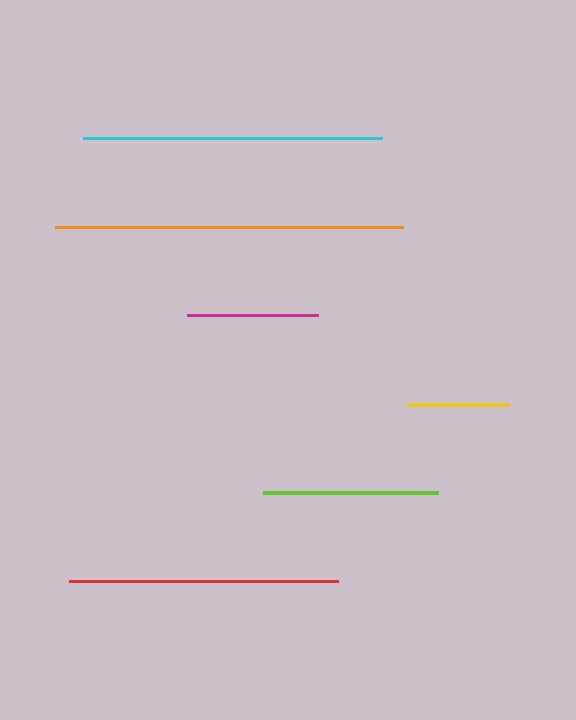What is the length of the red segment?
The red segment is approximately 269 pixels long.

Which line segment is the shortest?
The yellow line is the shortest at approximately 102 pixels.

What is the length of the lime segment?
The lime segment is approximately 176 pixels long.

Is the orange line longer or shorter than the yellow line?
The orange line is longer than the yellow line.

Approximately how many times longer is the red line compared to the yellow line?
The red line is approximately 2.6 times the length of the yellow line.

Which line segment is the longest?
The orange line is the longest at approximately 348 pixels.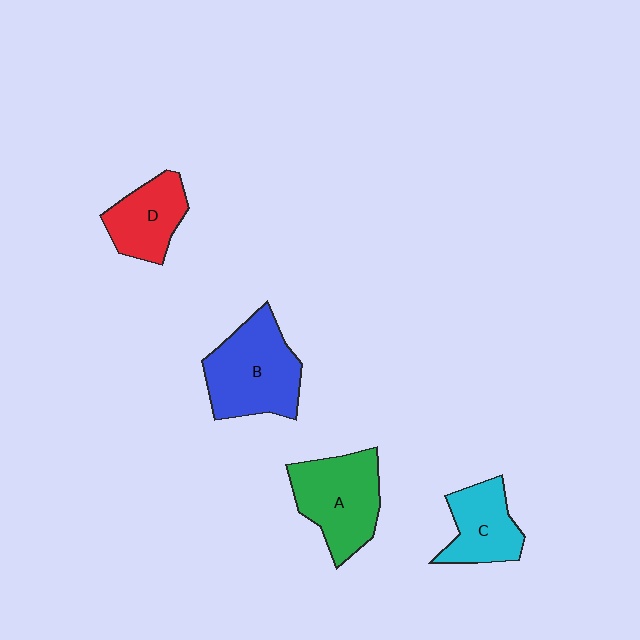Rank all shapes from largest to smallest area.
From largest to smallest: B (blue), A (green), C (cyan), D (red).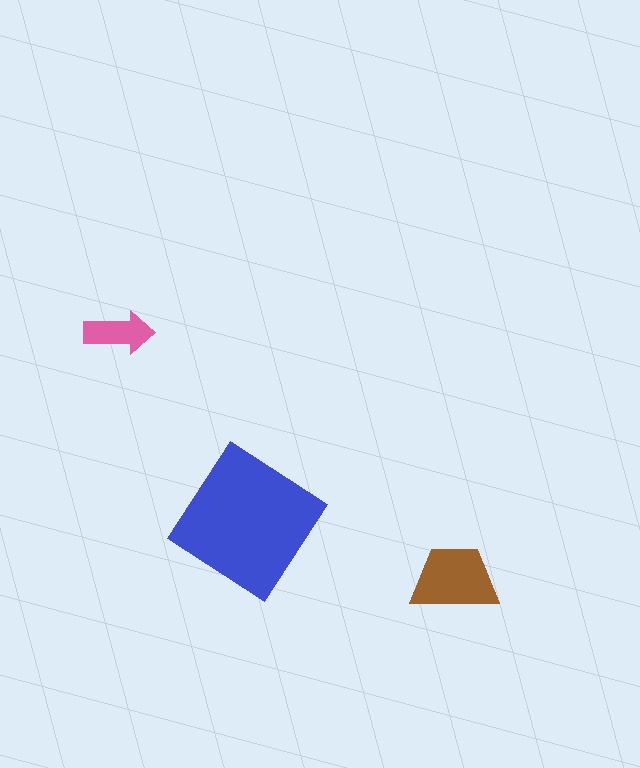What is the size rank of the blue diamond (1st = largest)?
1st.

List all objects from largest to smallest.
The blue diamond, the brown trapezoid, the pink arrow.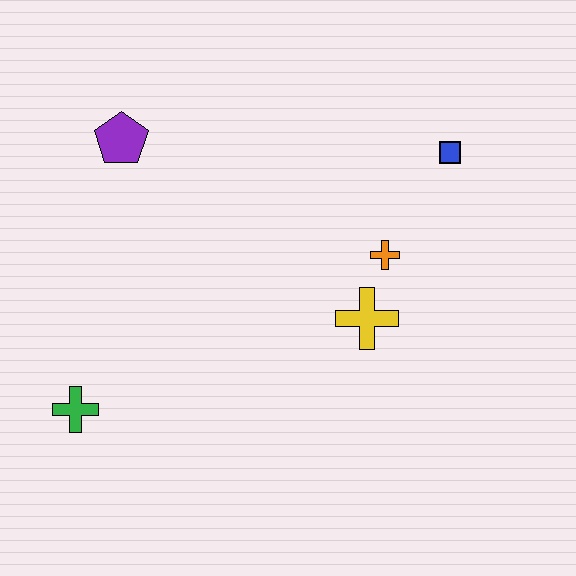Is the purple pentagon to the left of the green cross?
No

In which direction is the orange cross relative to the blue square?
The orange cross is below the blue square.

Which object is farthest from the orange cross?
The green cross is farthest from the orange cross.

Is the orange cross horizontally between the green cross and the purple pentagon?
No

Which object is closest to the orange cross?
The yellow cross is closest to the orange cross.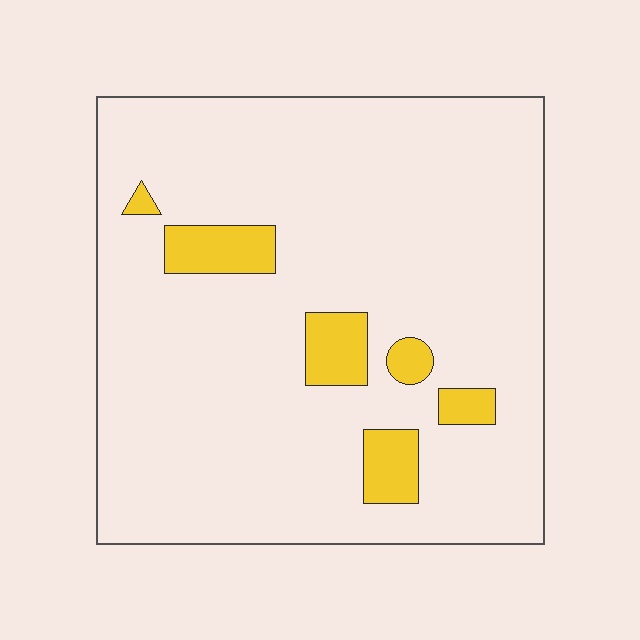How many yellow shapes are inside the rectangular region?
6.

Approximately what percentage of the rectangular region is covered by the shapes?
Approximately 10%.